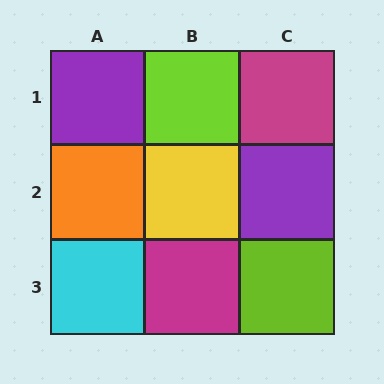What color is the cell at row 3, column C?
Lime.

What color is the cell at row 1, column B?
Lime.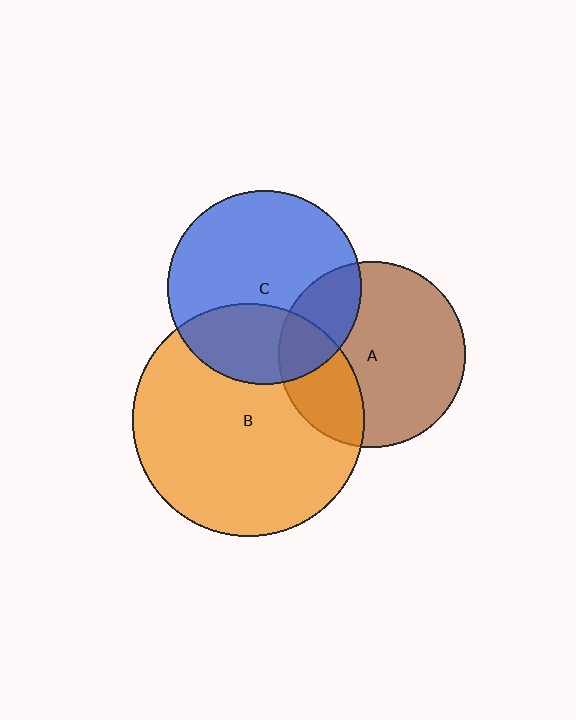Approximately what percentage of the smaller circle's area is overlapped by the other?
Approximately 30%.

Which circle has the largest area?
Circle B (orange).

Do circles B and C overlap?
Yes.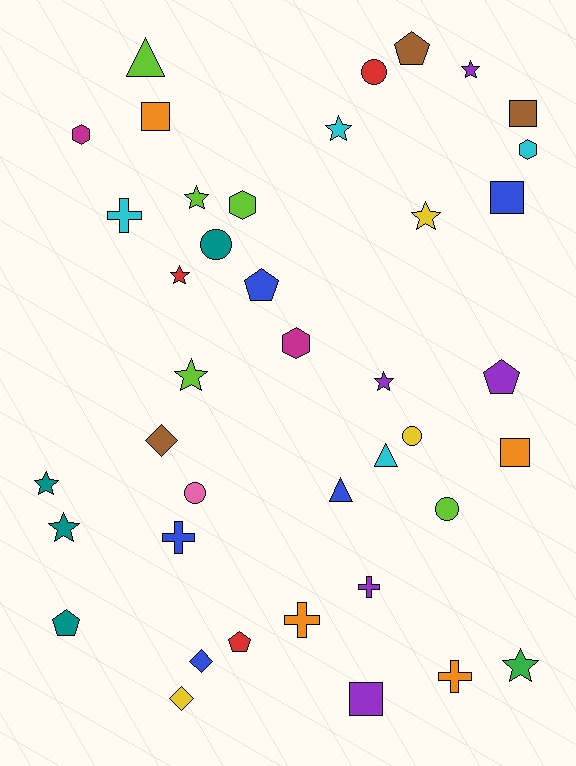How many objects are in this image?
There are 40 objects.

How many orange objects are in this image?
There are 4 orange objects.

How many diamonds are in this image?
There are 3 diamonds.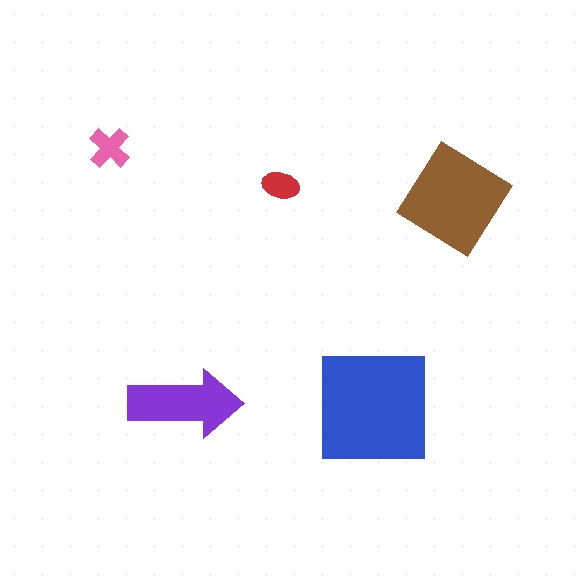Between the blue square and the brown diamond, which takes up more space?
The blue square.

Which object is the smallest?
The red ellipse.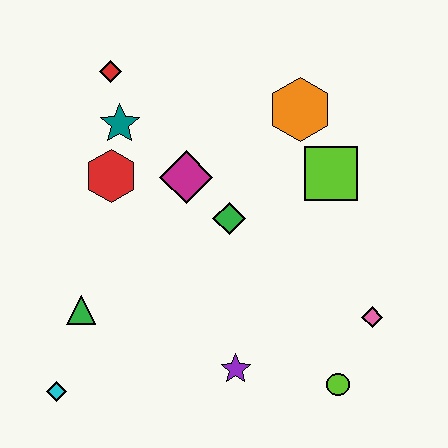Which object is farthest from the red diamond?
The lime circle is farthest from the red diamond.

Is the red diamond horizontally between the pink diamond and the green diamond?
No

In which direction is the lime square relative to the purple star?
The lime square is above the purple star.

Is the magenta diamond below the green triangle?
No